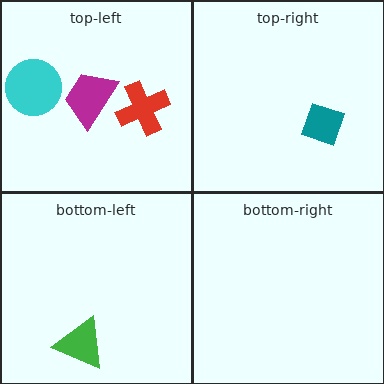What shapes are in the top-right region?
The teal diamond.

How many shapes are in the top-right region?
1.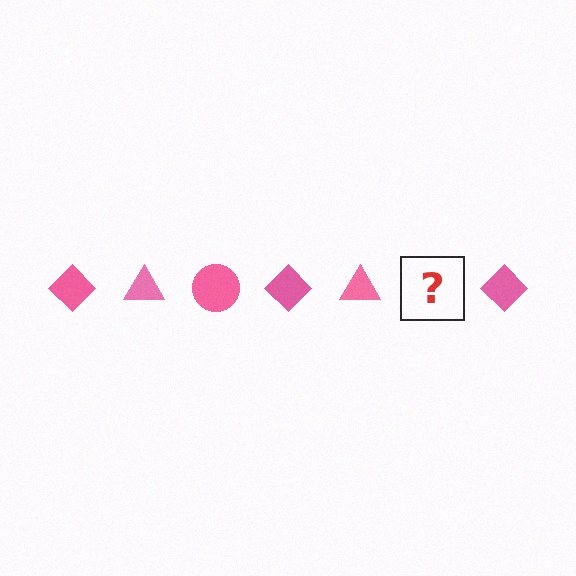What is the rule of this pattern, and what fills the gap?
The rule is that the pattern cycles through diamond, triangle, circle shapes in pink. The gap should be filled with a pink circle.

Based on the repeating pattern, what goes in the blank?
The blank should be a pink circle.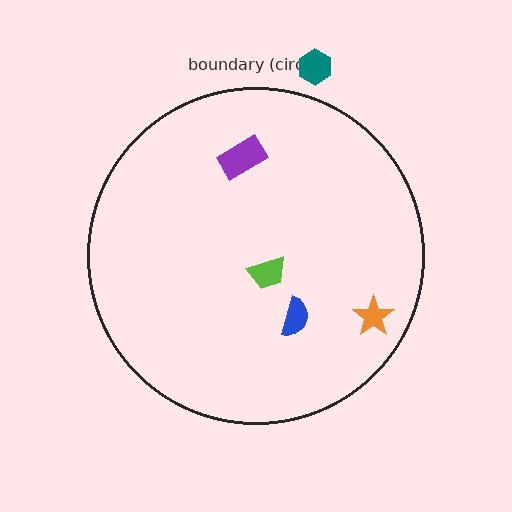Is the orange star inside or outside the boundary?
Inside.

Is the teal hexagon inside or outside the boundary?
Outside.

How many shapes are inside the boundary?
4 inside, 1 outside.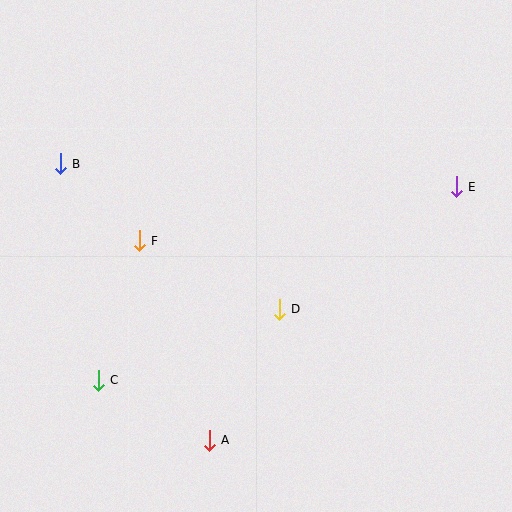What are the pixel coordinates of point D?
Point D is at (279, 309).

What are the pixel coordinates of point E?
Point E is at (456, 187).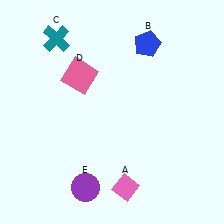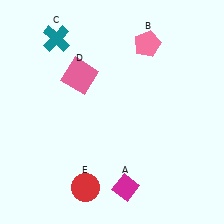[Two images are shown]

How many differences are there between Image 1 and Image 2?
There are 3 differences between the two images.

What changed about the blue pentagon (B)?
In Image 1, B is blue. In Image 2, it changed to pink.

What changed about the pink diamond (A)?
In Image 1, A is pink. In Image 2, it changed to magenta.